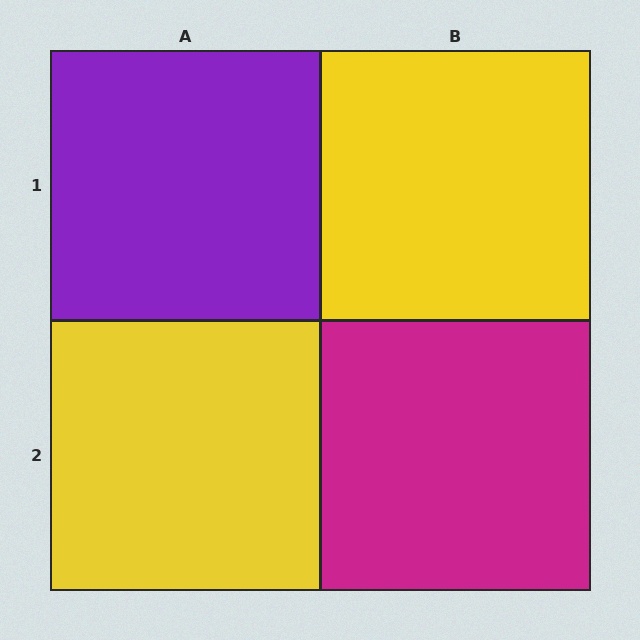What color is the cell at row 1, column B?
Yellow.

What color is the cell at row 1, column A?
Purple.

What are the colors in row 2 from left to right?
Yellow, magenta.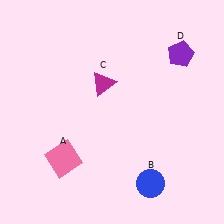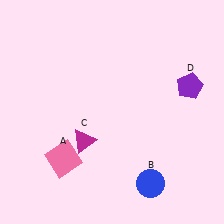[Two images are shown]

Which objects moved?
The objects that moved are: the magenta triangle (C), the purple pentagon (D).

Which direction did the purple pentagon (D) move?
The purple pentagon (D) moved down.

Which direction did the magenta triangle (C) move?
The magenta triangle (C) moved down.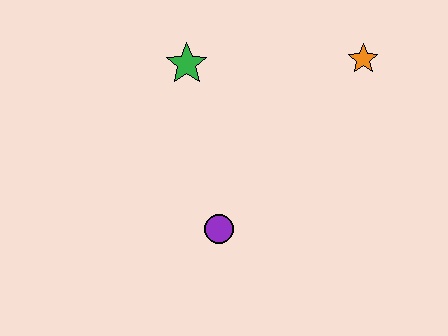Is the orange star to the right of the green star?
Yes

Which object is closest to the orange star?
The green star is closest to the orange star.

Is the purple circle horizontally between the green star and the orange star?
Yes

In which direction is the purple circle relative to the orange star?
The purple circle is below the orange star.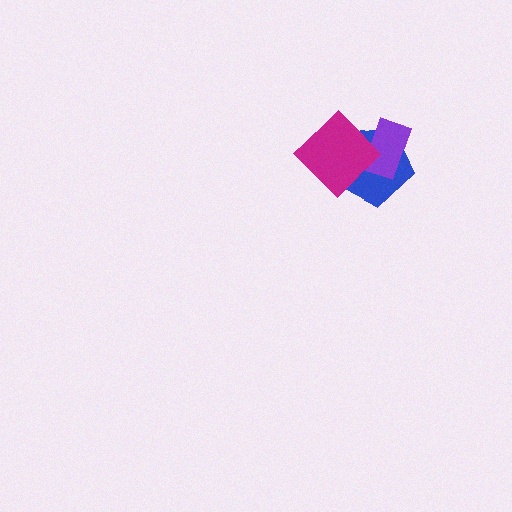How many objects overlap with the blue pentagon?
2 objects overlap with the blue pentagon.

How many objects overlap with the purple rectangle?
2 objects overlap with the purple rectangle.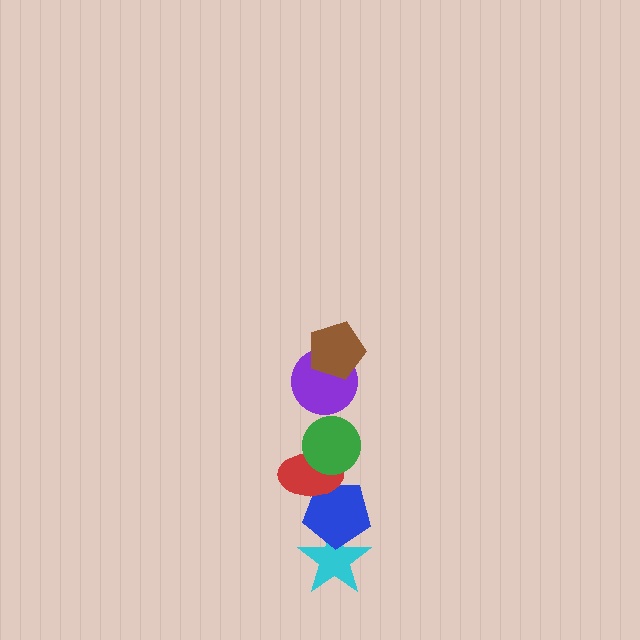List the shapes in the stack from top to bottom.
From top to bottom: the brown pentagon, the purple circle, the green circle, the red ellipse, the blue pentagon, the cyan star.